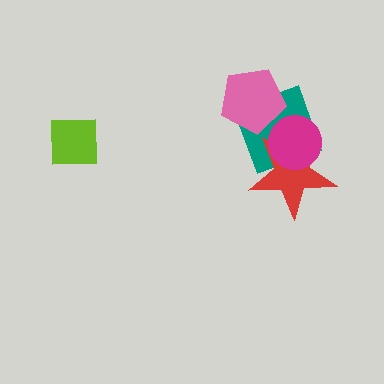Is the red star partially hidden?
Yes, it is partially covered by another shape.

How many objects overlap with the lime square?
0 objects overlap with the lime square.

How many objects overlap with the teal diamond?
3 objects overlap with the teal diamond.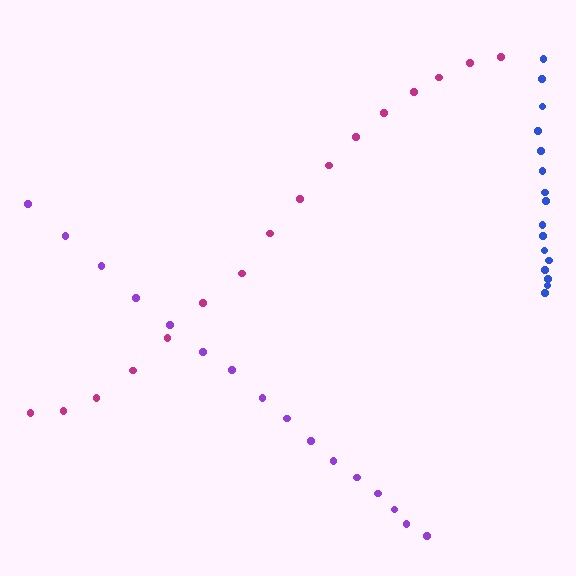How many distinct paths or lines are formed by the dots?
There are 3 distinct paths.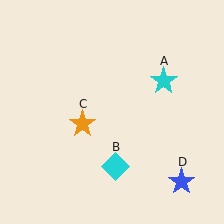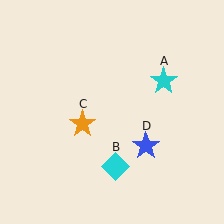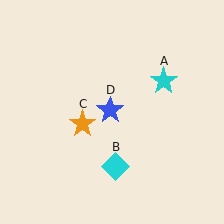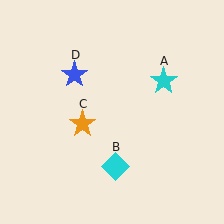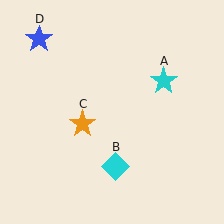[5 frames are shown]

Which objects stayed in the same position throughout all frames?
Cyan star (object A) and cyan diamond (object B) and orange star (object C) remained stationary.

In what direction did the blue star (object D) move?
The blue star (object D) moved up and to the left.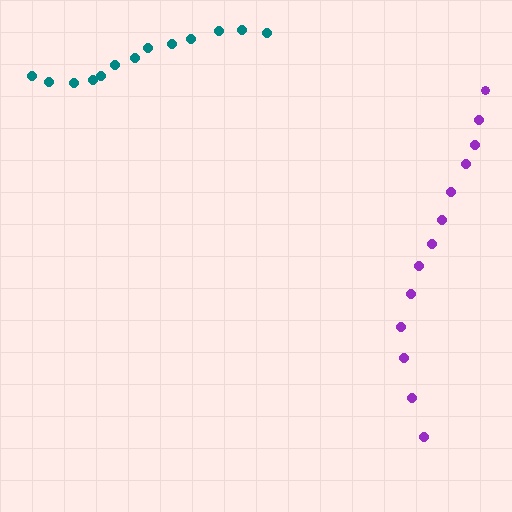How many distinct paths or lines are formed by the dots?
There are 2 distinct paths.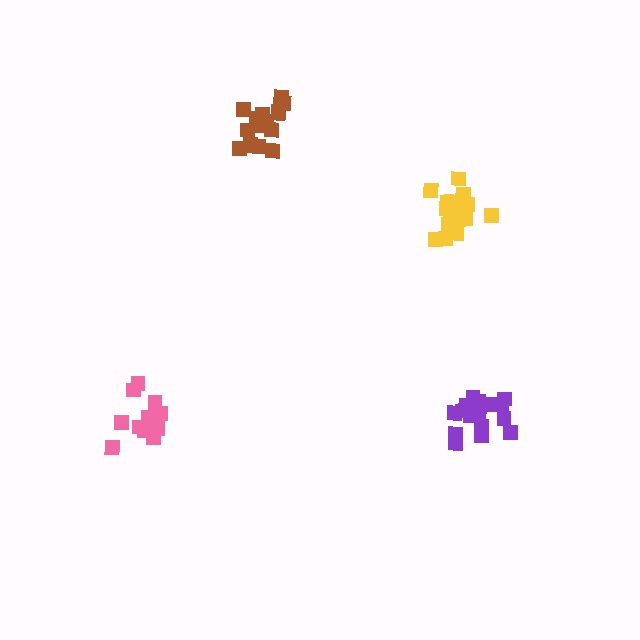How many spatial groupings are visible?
There are 4 spatial groupings.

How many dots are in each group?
Group 1: 19 dots, Group 2: 14 dots, Group 3: 19 dots, Group 4: 16 dots (68 total).